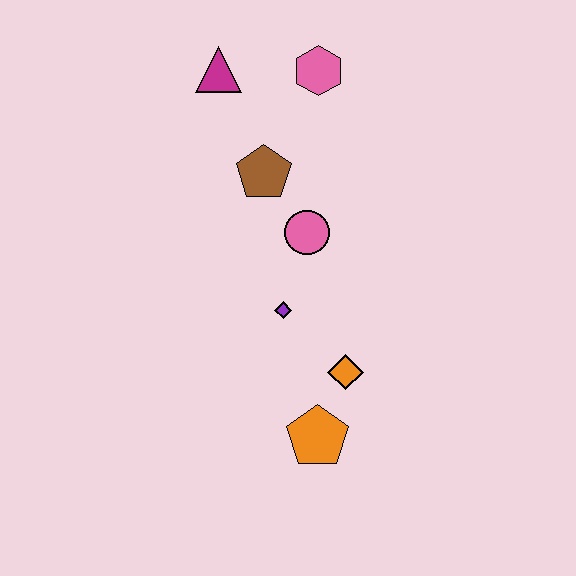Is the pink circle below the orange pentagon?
No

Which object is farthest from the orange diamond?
The magenta triangle is farthest from the orange diamond.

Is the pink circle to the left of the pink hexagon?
Yes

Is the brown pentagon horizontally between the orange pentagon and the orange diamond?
No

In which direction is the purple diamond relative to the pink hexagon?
The purple diamond is below the pink hexagon.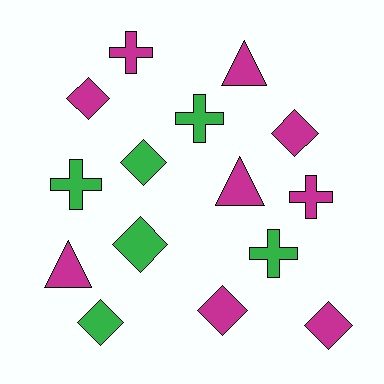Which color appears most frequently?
Magenta, with 9 objects.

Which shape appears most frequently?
Diamond, with 7 objects.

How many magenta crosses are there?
There are 2 magenta crosses.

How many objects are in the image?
There are 15 objects.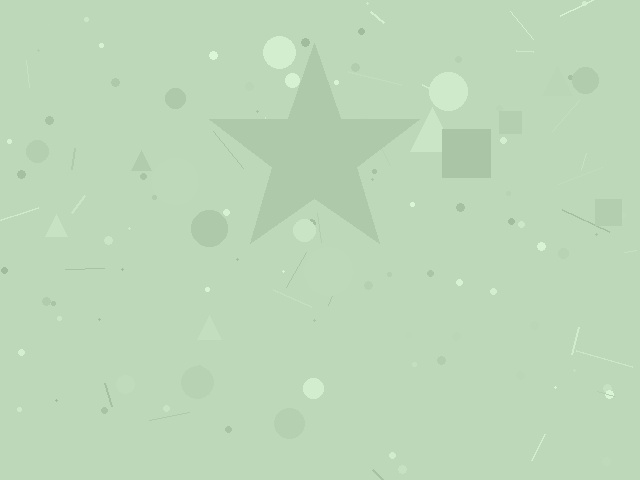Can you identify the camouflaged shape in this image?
The camouflaged shape is a star.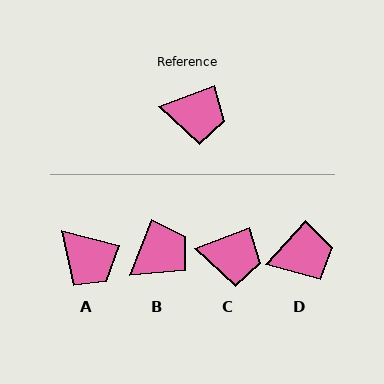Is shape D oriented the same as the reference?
No, it is off by about 27 degrees.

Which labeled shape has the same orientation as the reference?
C.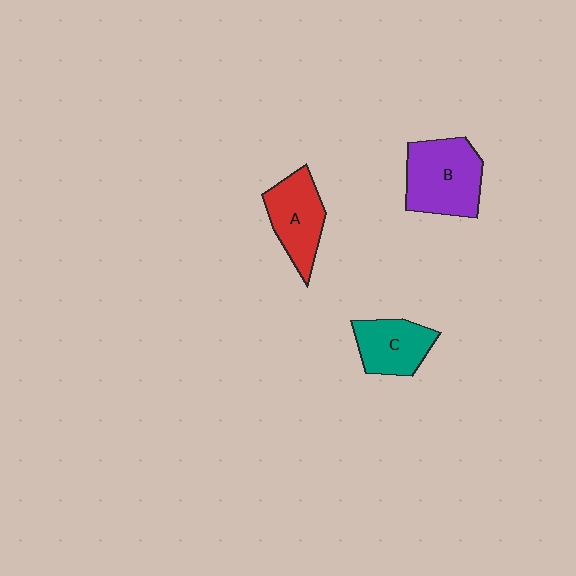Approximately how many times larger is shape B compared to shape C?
Approximately 1.4 times.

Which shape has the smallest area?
Shape C (teal).